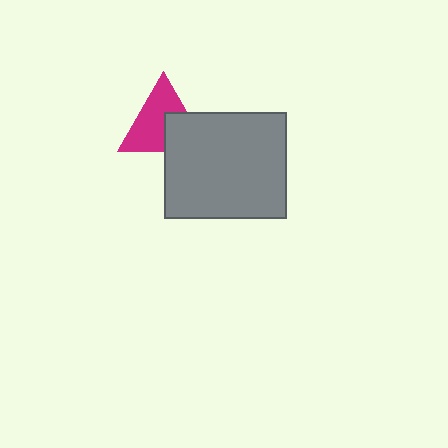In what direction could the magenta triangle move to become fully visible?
The magenta triangle could move toward the upper-left. That would shift it out from behind the gray rectangle entirely.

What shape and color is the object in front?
The object in front is a gray rectangle.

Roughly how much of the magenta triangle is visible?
About half of it is visible (roughly 63%).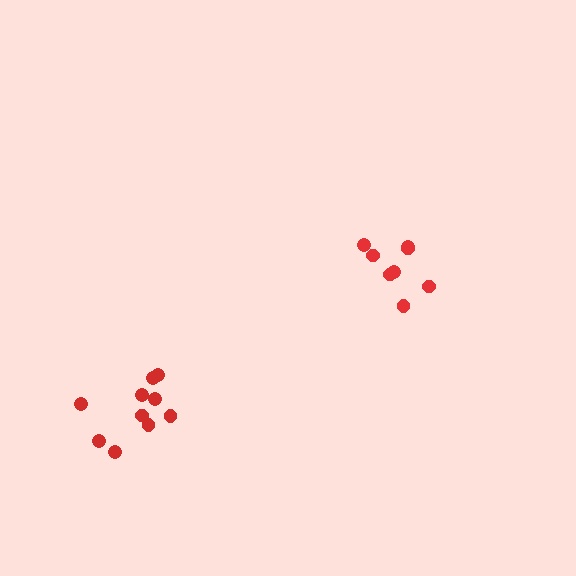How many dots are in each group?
Group 1: 10 dots, Group 2: 8 dots (18 total).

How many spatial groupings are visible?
There are 2 spatial groupings.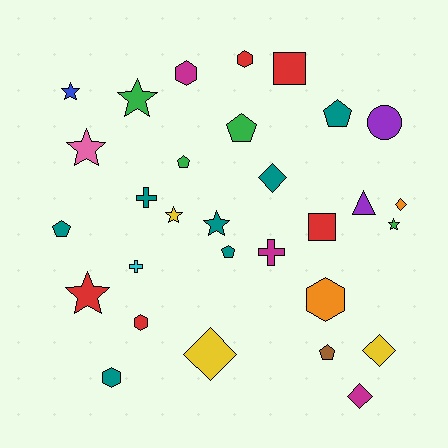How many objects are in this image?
There are 30 objects.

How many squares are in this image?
There are 2 squares.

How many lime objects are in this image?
There are no lime objects.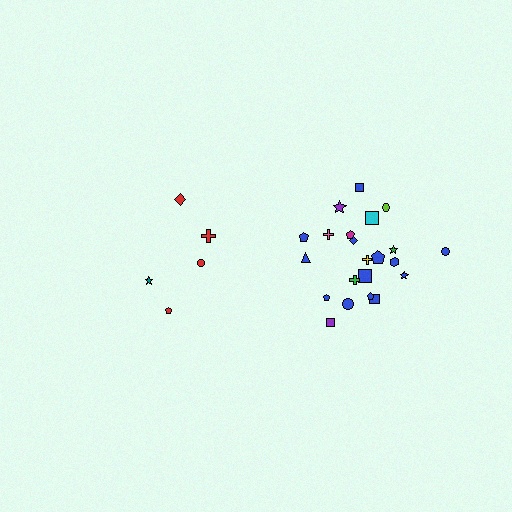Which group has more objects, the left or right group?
The right group.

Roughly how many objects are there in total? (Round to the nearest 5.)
Roughly 25 objects in total.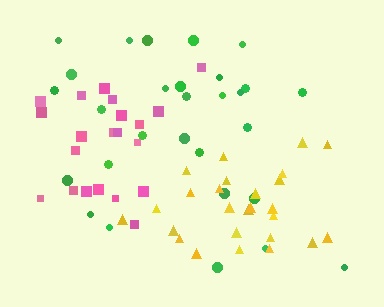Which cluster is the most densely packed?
Pink.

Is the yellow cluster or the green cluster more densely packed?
Yellow.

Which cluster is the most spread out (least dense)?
Green.